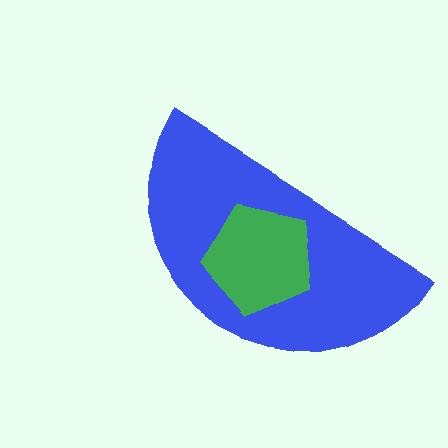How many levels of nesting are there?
2.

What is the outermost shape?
The blue semicircle.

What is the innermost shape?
The green pentagon.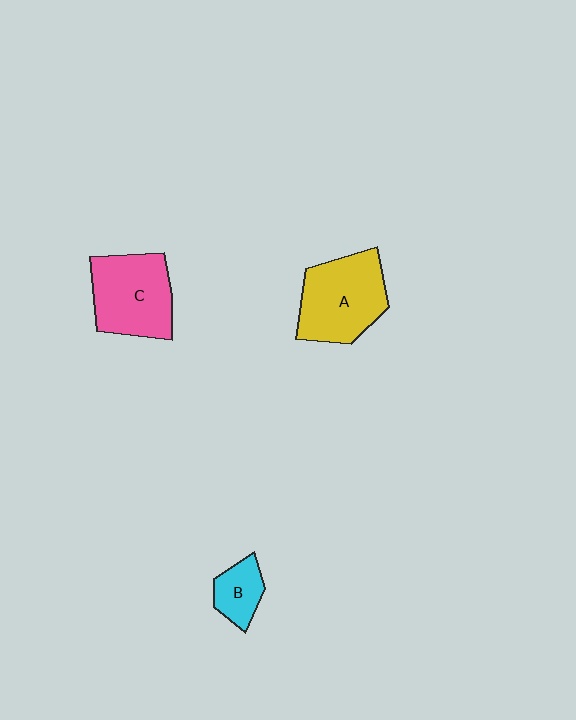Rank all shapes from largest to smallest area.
From largest to smallest: A (yellow), C (pink), B (cyan).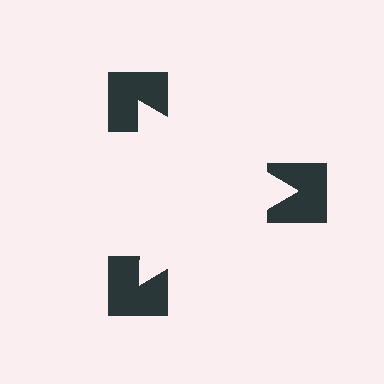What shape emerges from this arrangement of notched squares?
An illusory triangle — its edges are inferred from the aligned wedge cuts in the notched squares, not physically drawn.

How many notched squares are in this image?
There are 3 — one at each vertex of the illusory triangle.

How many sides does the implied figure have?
3 sides.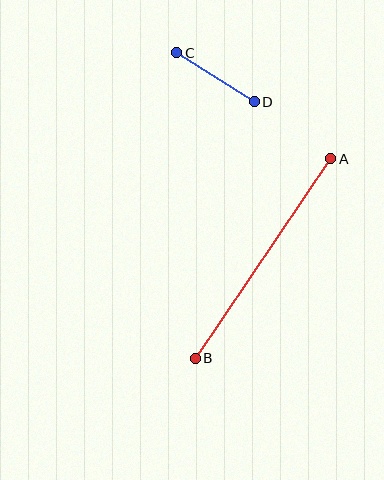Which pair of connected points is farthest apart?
Points A and B are farthest apart.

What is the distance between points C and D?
The distance is approximately 92 pixels.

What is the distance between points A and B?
The distance is approximately 241 pixels.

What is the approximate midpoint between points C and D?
The midpoint is at approximately (216, 77) pixels.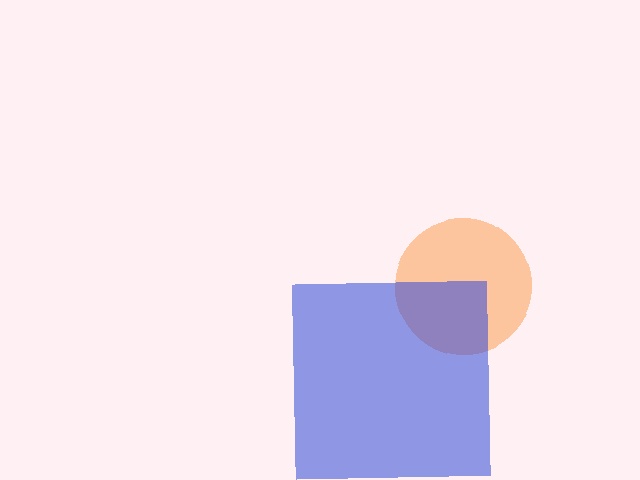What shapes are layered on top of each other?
The layered shapes are: an orange circle, a blue square.